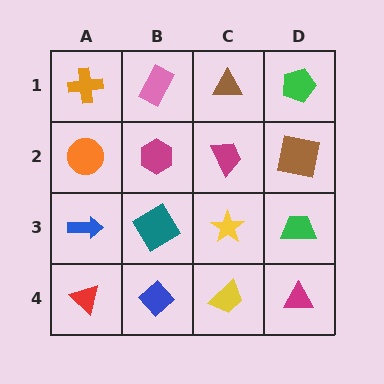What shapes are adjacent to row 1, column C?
A magenta trapezoid (row 2, column C), a pink rectangle (row 1, column B), a green pentagon (row 1, column D).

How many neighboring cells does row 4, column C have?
3.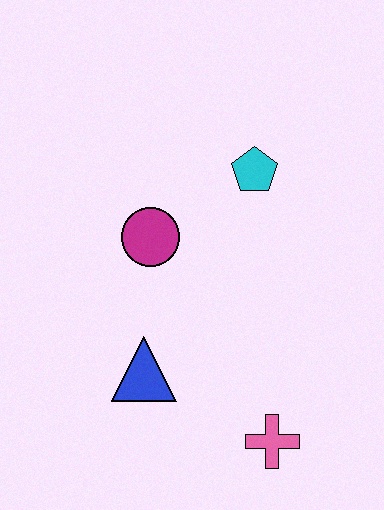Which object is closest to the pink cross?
The blue triangle is closest to the pink cross.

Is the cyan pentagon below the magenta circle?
No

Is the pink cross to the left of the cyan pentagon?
No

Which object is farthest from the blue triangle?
The cyan pentagon is farthest from the blue triangle.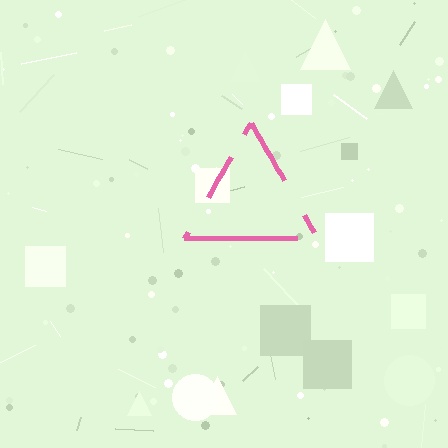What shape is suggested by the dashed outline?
The dashed outline suggests a triangle.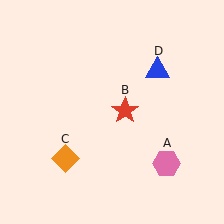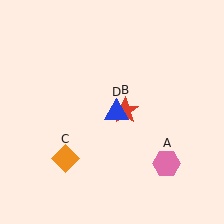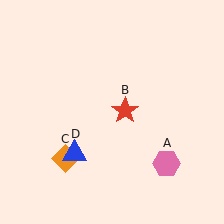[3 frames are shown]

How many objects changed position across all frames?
1 object changed position: blue triangle (object D).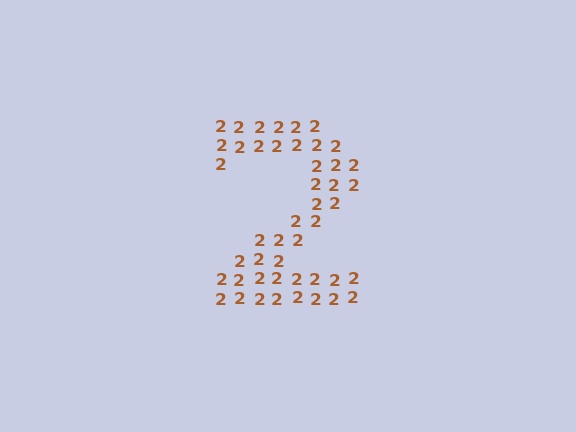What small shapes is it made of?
It is made of small digit 2's.